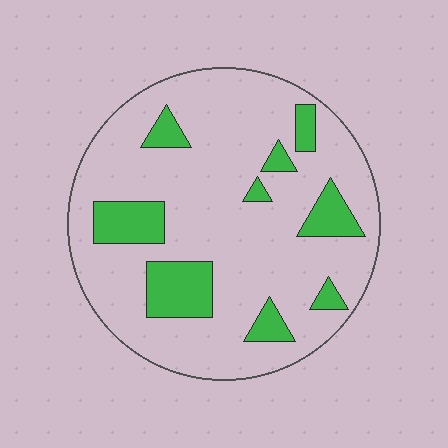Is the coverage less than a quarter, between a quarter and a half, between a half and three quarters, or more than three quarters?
Less than a quarter.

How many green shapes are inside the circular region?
9.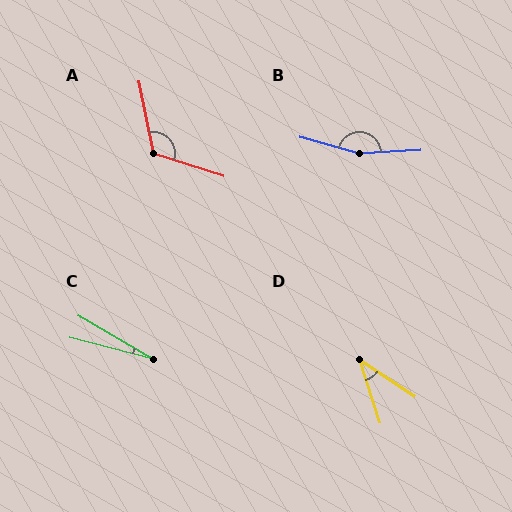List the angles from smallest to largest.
C (15°), D (38°), A (119°), B (162°).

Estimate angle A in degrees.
Approximately 119 degrees.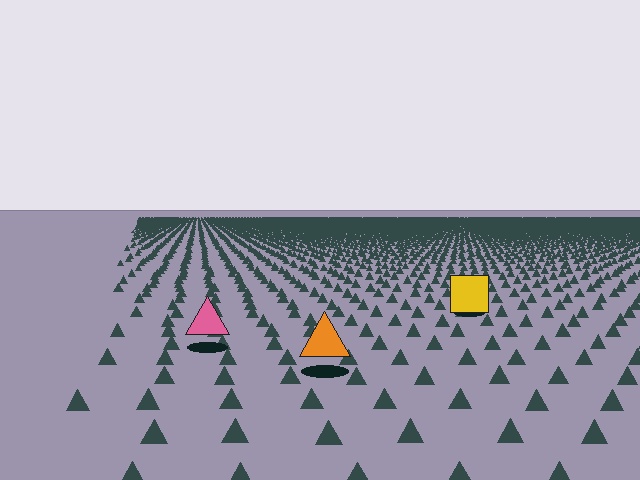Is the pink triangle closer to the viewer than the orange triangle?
No. The orange triangle is closer — you can tell from the texture gradient: the ground texture is coarser near it.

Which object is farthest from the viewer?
The yellow square is farthest from the viewer. It appears smaller and the ground texture around it is denser.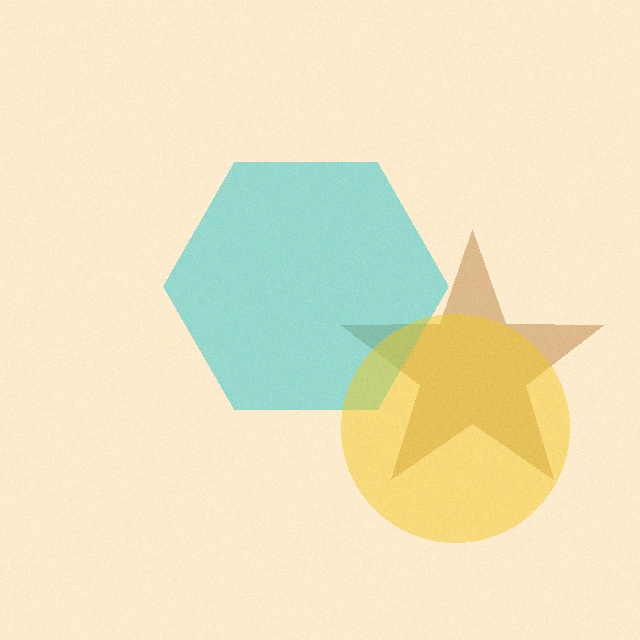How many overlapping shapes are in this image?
There are 3 overlapping shapes in the image.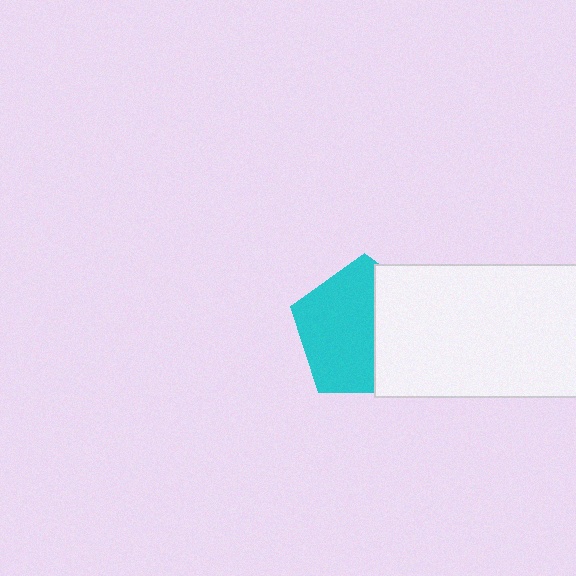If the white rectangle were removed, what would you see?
You would see the complete cyan pentagon.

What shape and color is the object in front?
The object in front is a white rectangle.